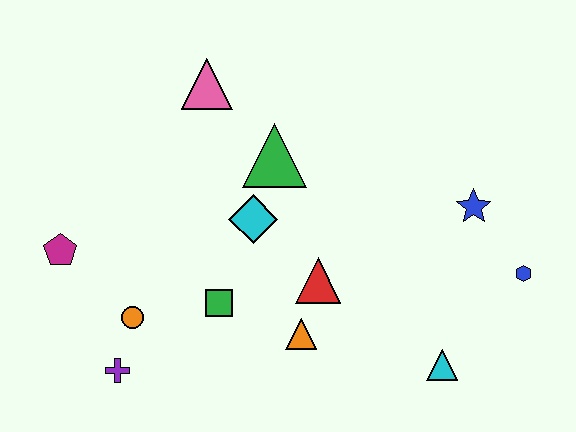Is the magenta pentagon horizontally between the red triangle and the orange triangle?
No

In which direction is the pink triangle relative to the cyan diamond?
The pink triangle is above the cyan diamond.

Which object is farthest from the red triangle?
The magenta pentagon is farthest from the red triangle.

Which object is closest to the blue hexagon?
The blue star is closest to the blue hexagon.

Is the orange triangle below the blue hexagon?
Yes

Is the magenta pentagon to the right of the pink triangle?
No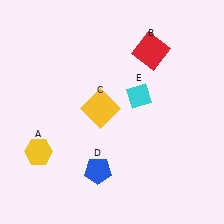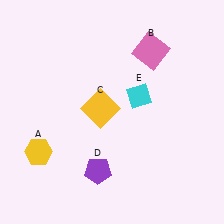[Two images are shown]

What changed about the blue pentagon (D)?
In Image 1, D is blue. In Image 2, it changed to purple.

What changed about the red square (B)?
In Image 1, B is red. In Image 2, it changed to pink.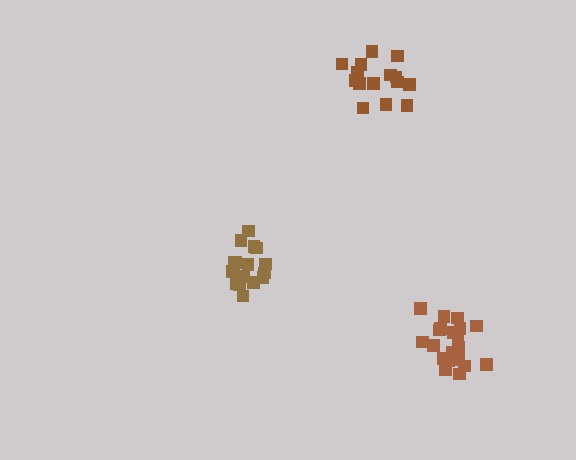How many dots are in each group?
Group 1: 20 dots, Group 2: 15 dots, Group 3: 17 dots (52 total).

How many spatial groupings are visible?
There are 3 spatial groupings.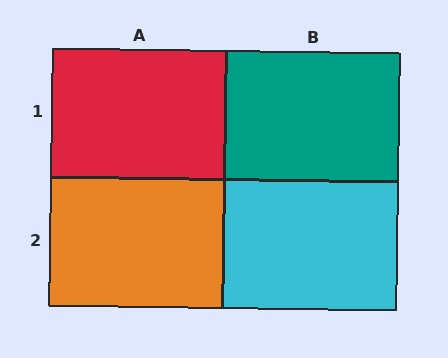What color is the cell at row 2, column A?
Orange.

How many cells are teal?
1 cell is teal.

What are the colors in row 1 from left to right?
Red, teal.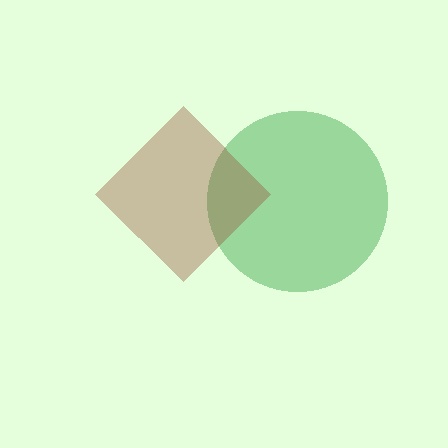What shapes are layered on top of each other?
The layered shapes are: a green circle, a brown diamond.